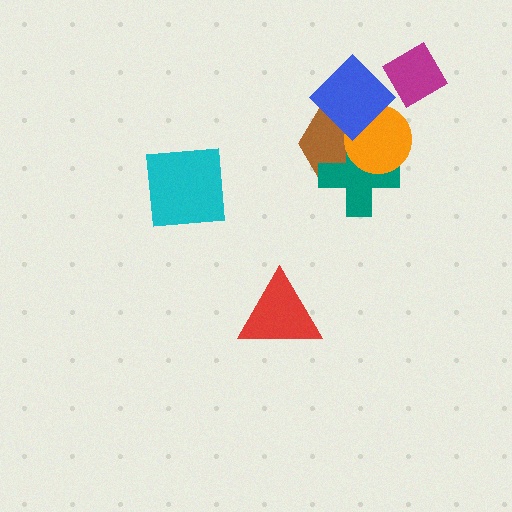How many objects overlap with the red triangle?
0 objects overlap with the red triangle.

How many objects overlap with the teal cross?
2 objects overlap with the teal cross.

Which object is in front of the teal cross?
The orange circle is in front of the teal cross.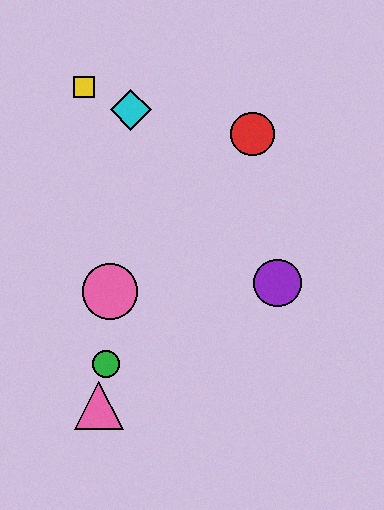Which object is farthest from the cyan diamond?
The pink triangle is farthest from the cyan diamond.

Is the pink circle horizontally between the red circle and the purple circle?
No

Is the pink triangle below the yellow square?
Yes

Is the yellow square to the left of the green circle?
Yes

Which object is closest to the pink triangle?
The green circle is closest to the pink triangle.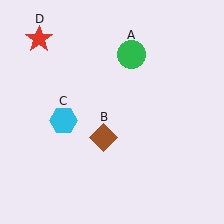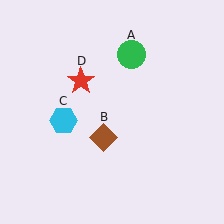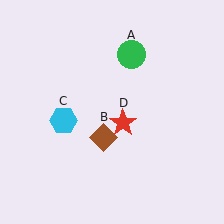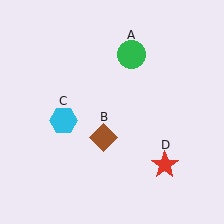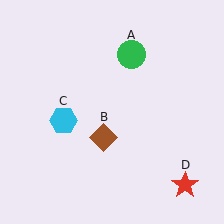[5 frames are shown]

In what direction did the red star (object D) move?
The red star (object D) moved down and to the right.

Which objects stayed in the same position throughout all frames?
Green circle (object A) and brown diamond (object B) and cyan hexagon (object C) remained stationary.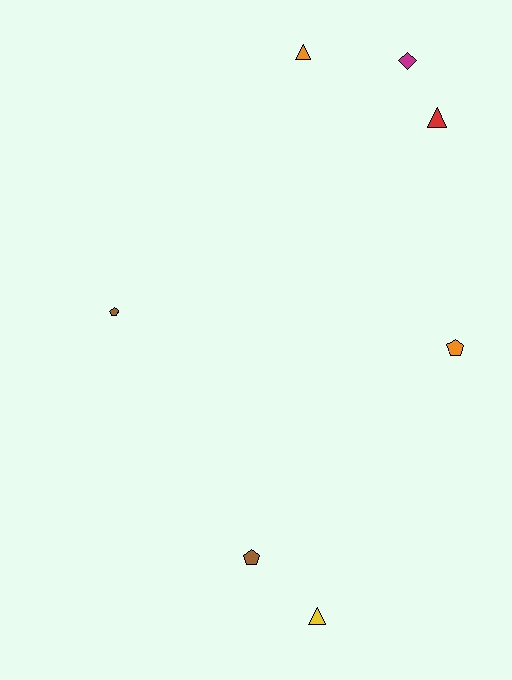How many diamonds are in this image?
There is 1 diamond.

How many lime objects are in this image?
There are no lime objects.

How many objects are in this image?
There are 7 objects.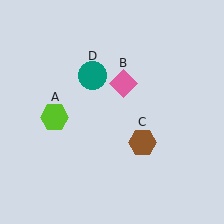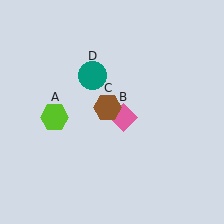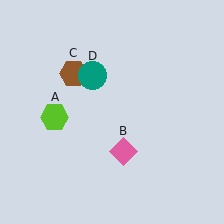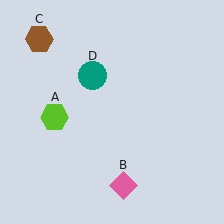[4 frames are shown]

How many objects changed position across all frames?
2 objects changed position: pink diamond (object B), brown hexagon (object C).